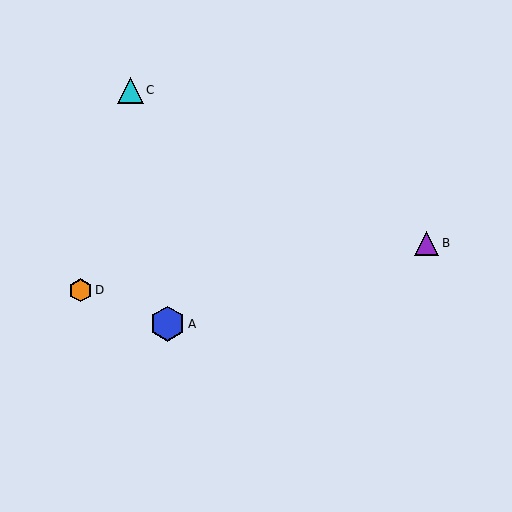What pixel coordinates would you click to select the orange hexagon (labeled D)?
Click at (80, 290) to select the orange hexagon D.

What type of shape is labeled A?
Shape A is a blue hexagon.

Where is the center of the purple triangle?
The center of the purple triangle is at (427, 243).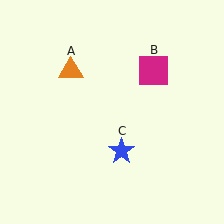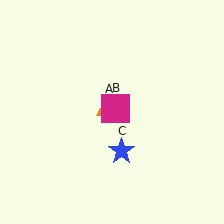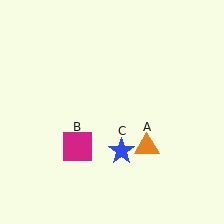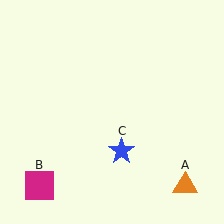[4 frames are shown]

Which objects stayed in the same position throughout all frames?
Blue star (object C) remained stationary.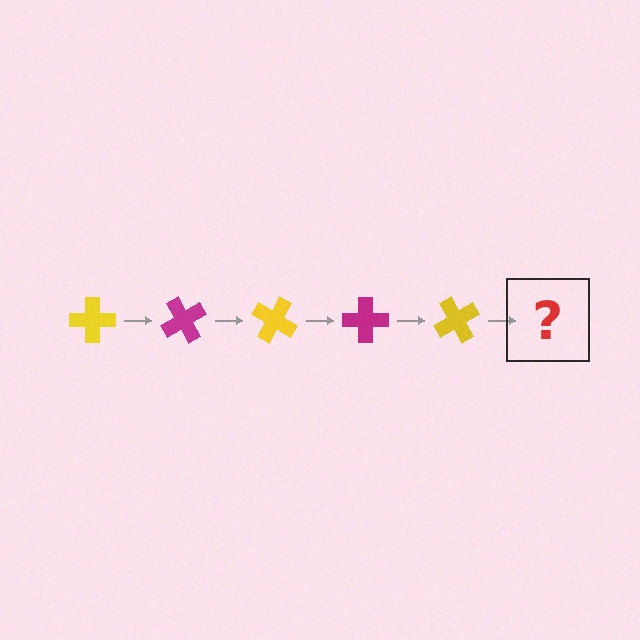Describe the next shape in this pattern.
It should be a magenta cross, rotated 300 degrees from the start.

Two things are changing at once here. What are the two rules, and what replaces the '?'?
The two rules are that it rotates 60 degrees each step and the color cycles through yellow and magenta. The '?' should be a magenta cross, rotated 300 degrees from the start.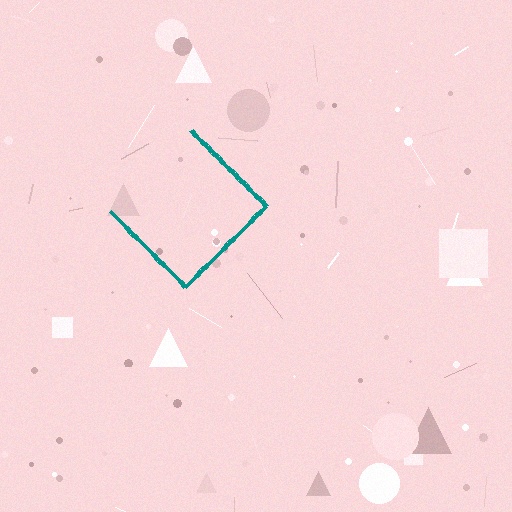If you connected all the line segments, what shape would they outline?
They would outline a diamond.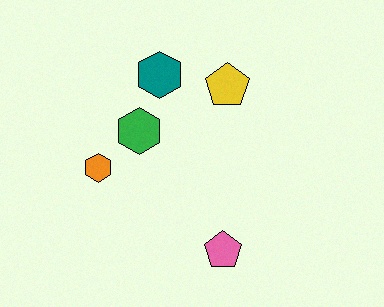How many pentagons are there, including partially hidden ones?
There are 2 pentagons.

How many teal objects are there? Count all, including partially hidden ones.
There is 1 teal object.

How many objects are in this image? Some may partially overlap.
There are 5 objects.